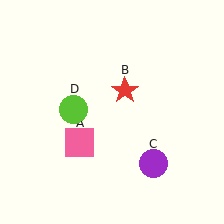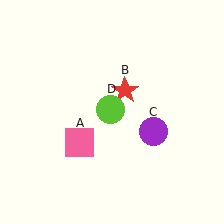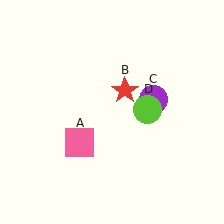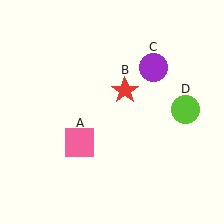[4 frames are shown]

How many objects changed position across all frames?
2 objects changed position: purple circle (object C), lime circle (object D).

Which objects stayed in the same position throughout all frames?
Pink square (object A) and red star (object B) remained stationary.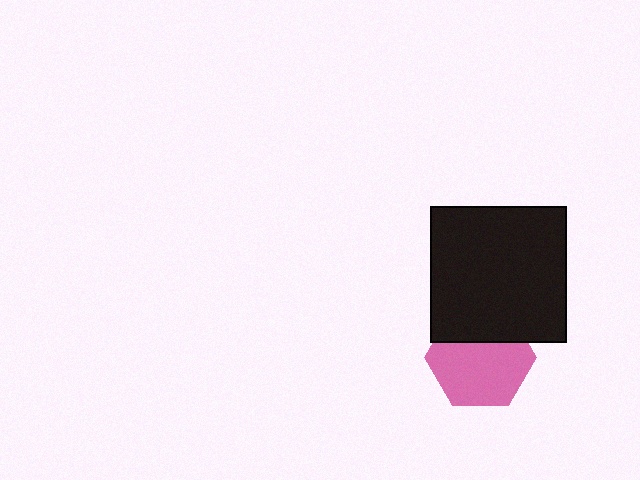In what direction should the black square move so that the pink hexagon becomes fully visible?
The black square should move up. That is the shortest direction to clear the overlap and leave the pink hexagon fully visible.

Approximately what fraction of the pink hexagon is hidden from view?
Roughly 32% of the pink hexagon is hidden behind the black square.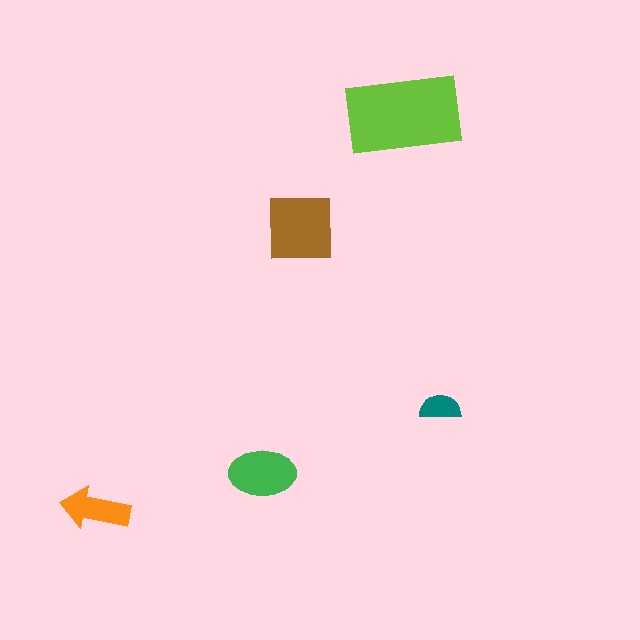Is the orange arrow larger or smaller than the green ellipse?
Smaller.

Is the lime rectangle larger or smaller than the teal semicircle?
Larger.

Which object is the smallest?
The teal semicircle.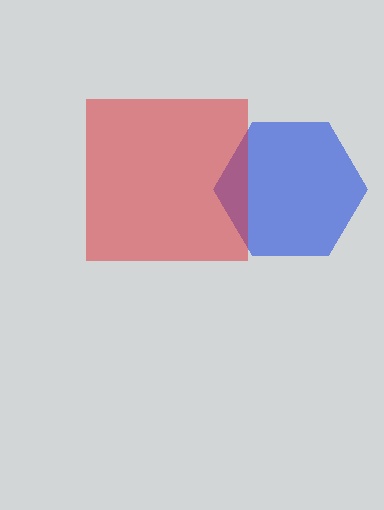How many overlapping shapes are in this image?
There are 2 overlapping shapes in the image.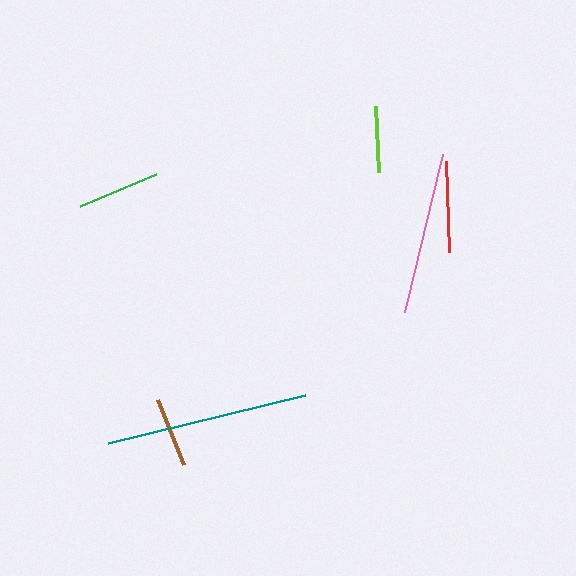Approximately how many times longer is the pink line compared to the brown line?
The pink line is approximately 2.4 times the length of the brown line.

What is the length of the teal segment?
The teal segment is approximately 203 pixels long.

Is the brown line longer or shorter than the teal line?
The teal line is longer than the brown line.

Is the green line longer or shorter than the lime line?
The green line is longer than the lime line.